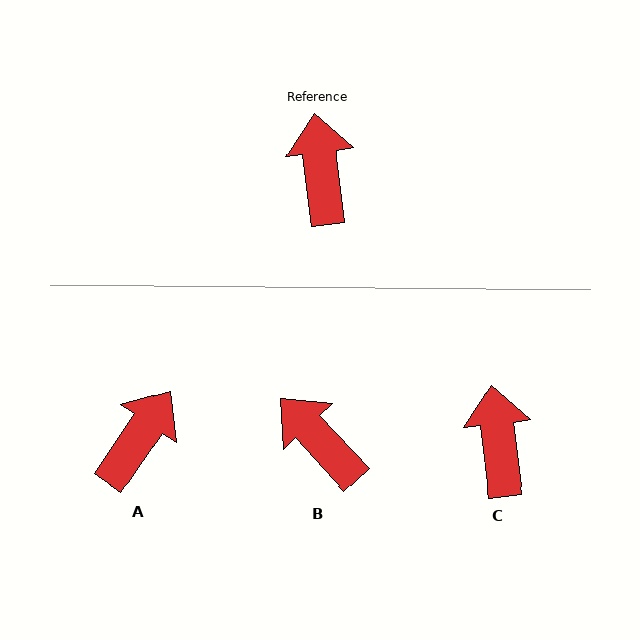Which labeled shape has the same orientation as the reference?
C.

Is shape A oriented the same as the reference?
No, it is off by about 41 degrees.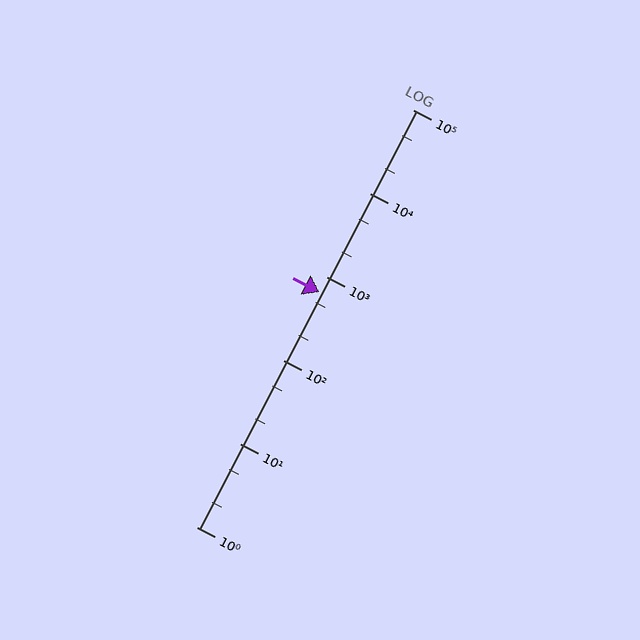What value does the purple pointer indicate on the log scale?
The pointer indicates approximately 650.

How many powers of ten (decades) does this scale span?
The scale spans 5 decades, from 1 to 100000.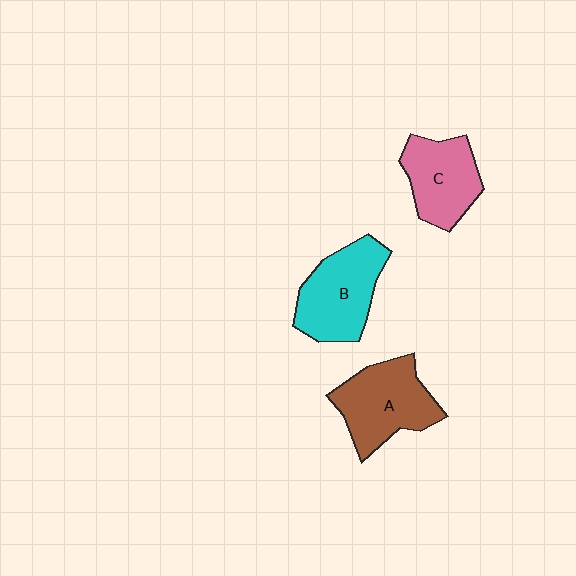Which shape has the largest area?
Shape A (brown).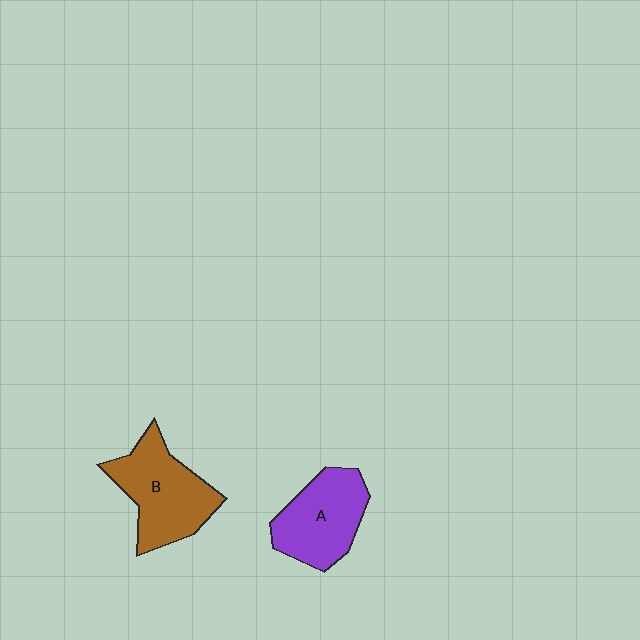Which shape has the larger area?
Shape B (brown).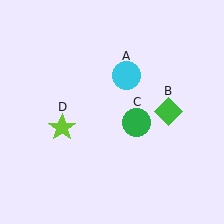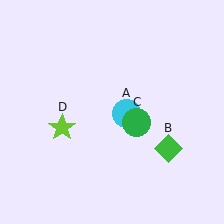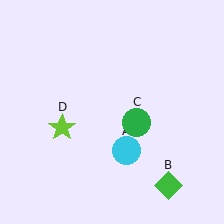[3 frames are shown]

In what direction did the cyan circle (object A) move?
The cyan circle (object A) moved down.